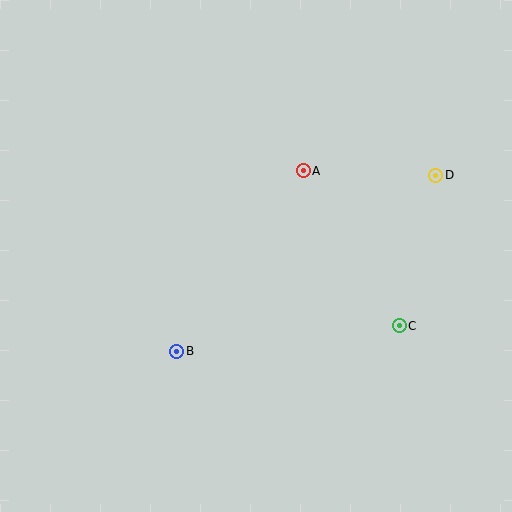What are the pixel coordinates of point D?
Point D is at (436, 175).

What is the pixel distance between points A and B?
The distance between A and B is 220 pixels.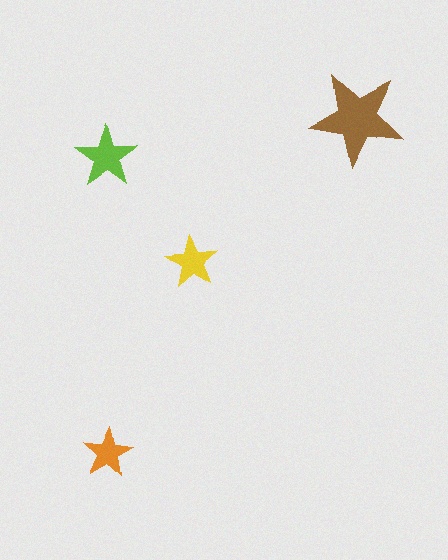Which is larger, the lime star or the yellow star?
The lime one.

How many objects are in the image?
There are 4 objects in the image.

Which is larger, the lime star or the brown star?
The brown one.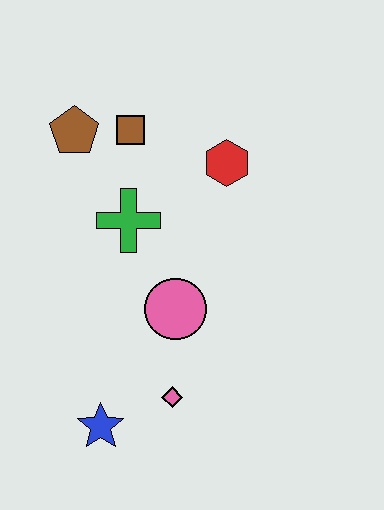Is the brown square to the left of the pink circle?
Yes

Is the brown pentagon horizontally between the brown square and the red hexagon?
No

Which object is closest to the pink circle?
The pink diamond is closest to the pink circle.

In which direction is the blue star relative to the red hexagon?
The blue star is below the red hexagon.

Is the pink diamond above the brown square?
No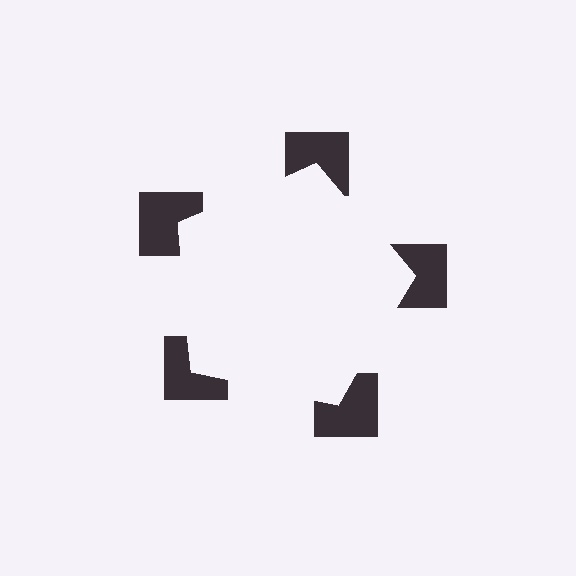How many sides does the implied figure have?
5 sides.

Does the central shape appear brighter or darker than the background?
It typically appears slightly brighter than the background, even though no actual brightness change is drawn.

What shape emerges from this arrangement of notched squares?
An illusory pentagon — its edges are inferred from the aligned wedge cuts in the notched squares, not physically drawn.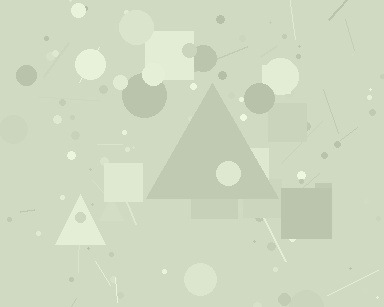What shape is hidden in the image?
A triangle is hidden in the image.